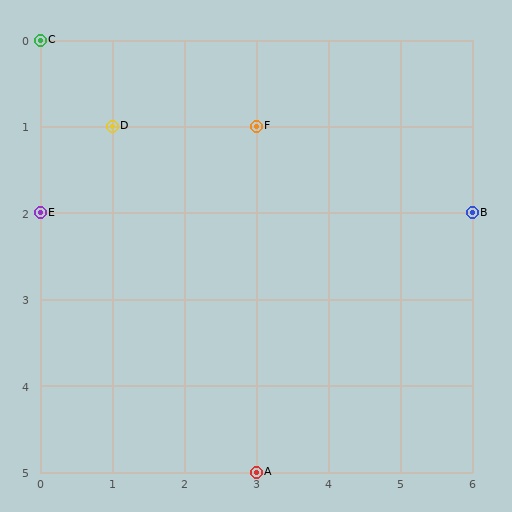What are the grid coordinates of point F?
Point F is at grid coordinates (3, 1).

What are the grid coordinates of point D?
Point D is at grid coordinates (1, 1).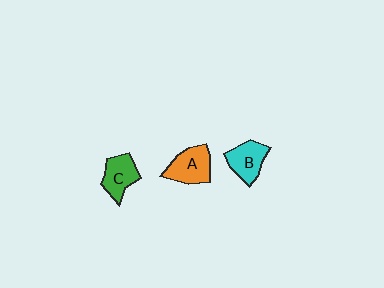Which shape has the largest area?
Shape A (orange).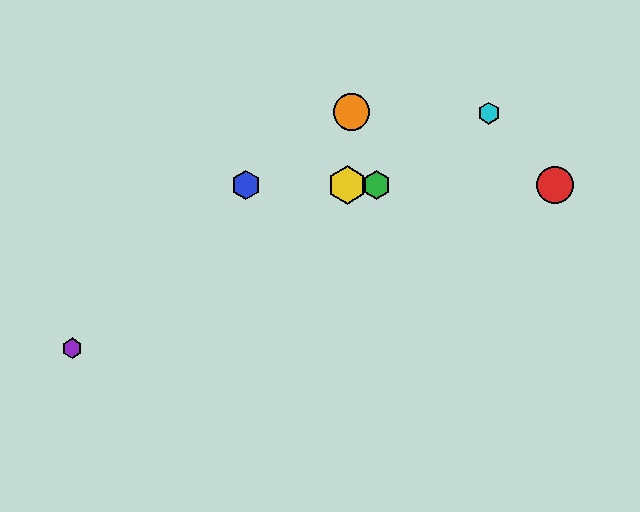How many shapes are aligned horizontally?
4 shapes (the red circle, the blue hexagon, the green hexagon, the yellow hexagon) are aligned horizontally.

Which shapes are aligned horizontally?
The red circle, the blue hexagon, the green hexagon, the yellow hexagon are aligned horizontally.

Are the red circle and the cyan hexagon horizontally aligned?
No, the red circle is at y≈185 and the cyan hexagon is at y≈113.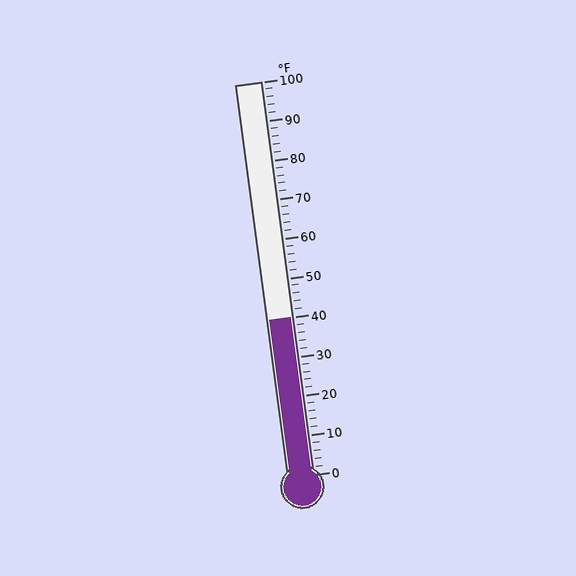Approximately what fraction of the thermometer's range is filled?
The thermometer is filled to approximately 40% of its range.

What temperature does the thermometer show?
The thermometer shows approximately 40°F.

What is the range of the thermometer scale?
The thermometer scale ranges from 0°F to 100°F.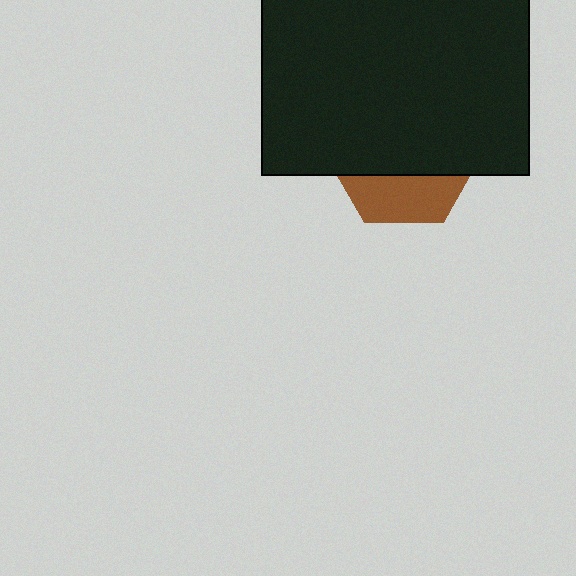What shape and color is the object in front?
The object in front is a black rectangle.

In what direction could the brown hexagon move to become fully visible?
The brown hexagon could move down. That would shift it out from behind the black rectangle entirely.